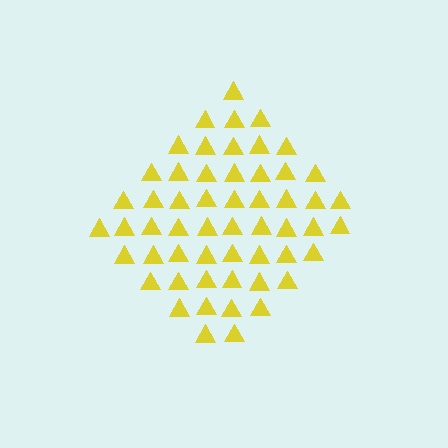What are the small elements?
The small elements are triangles.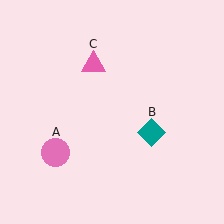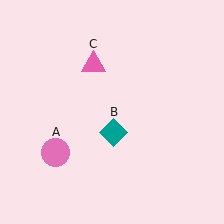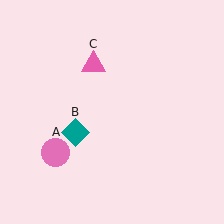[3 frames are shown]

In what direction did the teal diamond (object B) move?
The teal diamond (object B) moved left.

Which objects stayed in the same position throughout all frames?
Pink circle (object A) and pink triangle (object C) remained stationary.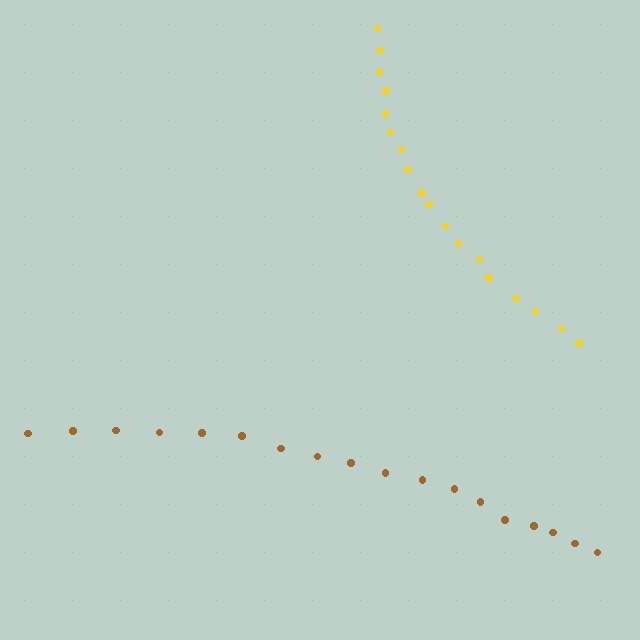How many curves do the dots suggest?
There are 2 distinct paths.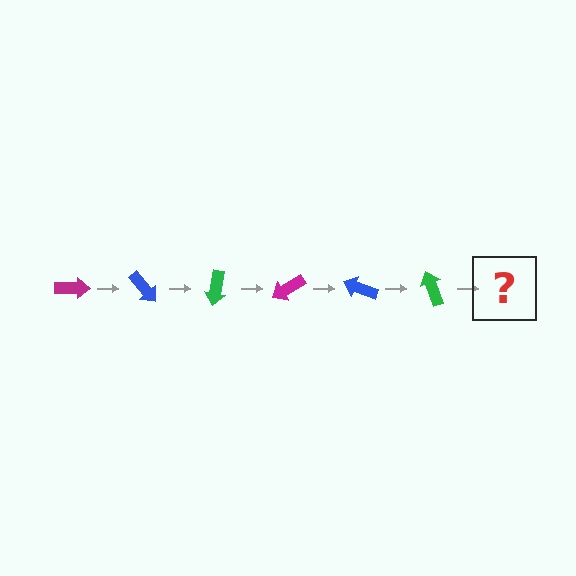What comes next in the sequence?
The next element should be a magenta arrow, rotated 300 degrees from the start.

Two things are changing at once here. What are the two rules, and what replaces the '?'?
The two rules are that it rotates 50 degrees each step and the color cycles through magenta, blue, and green. The '?' should be a magenta arrow, rotated 300 degrees from the start.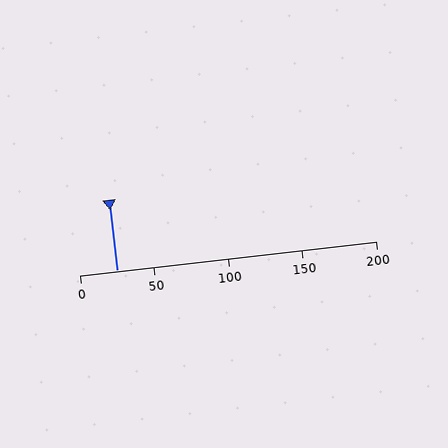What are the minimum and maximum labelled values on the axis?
The axis runs from 0 to 200.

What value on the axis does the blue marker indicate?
The marker indicates approximately 25.